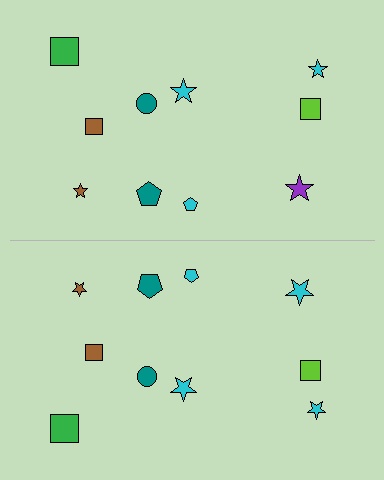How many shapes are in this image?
There are 20 shapes in this image.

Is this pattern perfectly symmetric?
No, the pattern is not perfectly symmetric. The cyan star on the bottom side breaks the symmetry — its mirror counterpart is purple.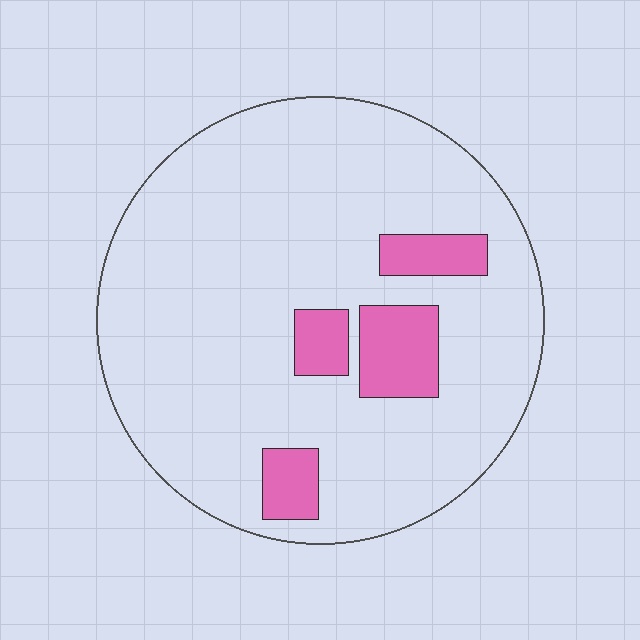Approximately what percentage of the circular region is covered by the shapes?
Approximately 15%.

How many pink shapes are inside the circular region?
4.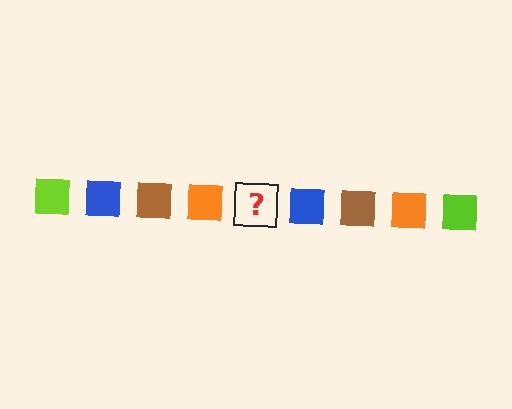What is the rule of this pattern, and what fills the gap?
The rule is that the pattern cycles through lime, blue, brown, orange squares. The gap should be filled with a lime square.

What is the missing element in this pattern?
The missing element is a lime square.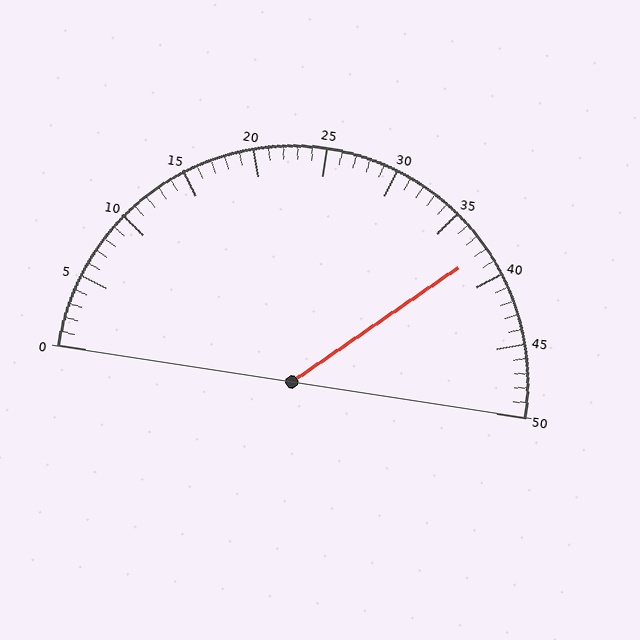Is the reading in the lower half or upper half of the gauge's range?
The reading is in the upper half of the range (0 to 50).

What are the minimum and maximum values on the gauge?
The gauge ranges from 0 to 50.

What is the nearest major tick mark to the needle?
The nearest major tick mark is 40.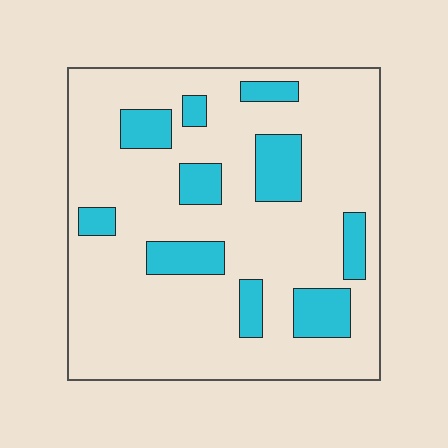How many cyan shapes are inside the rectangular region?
10.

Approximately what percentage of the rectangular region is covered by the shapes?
Approximately 20%.